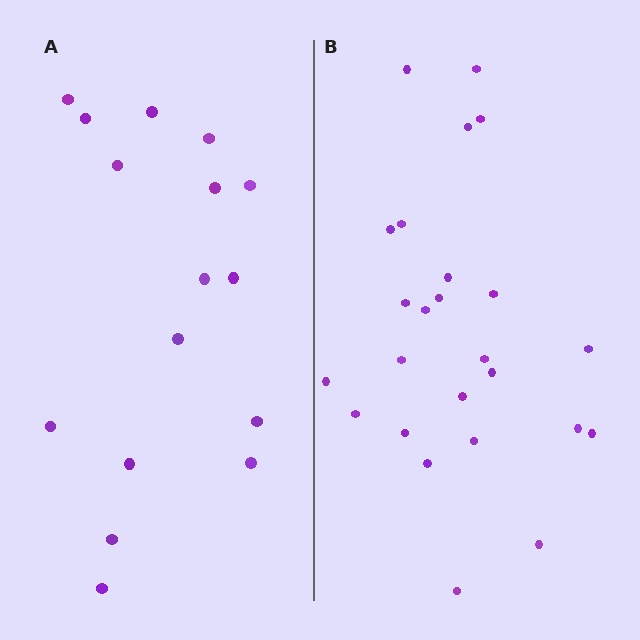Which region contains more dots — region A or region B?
Region B (the right region) has more dots.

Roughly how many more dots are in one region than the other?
Region B has roughly 8 or so more dots than region A.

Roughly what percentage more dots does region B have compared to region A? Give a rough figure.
About 55% more.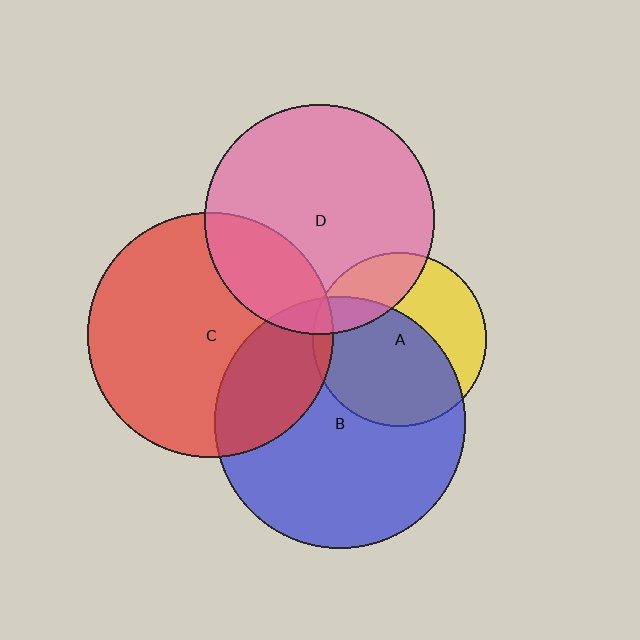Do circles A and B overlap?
Yes.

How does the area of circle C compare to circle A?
Approximately 2.0 times.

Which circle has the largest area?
Circle B (blue).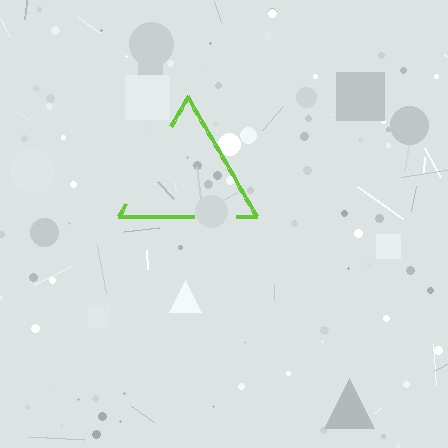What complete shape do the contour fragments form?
The contour fragments form a triangle.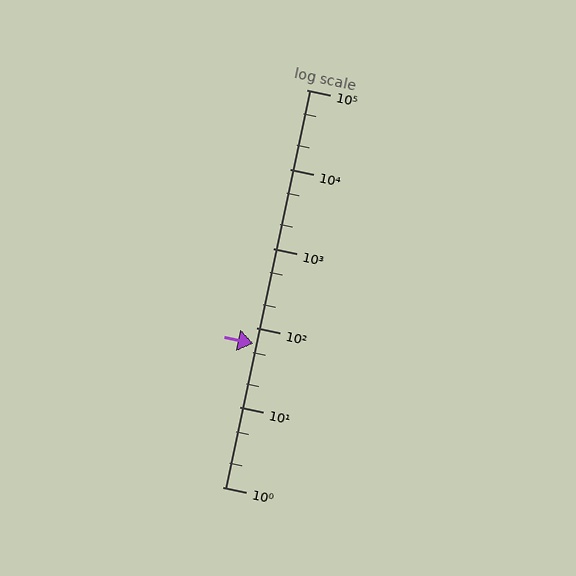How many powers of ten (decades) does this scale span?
The scale spans 5 decades, from 1 to 100000.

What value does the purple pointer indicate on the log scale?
The pointer indicates approximately 64.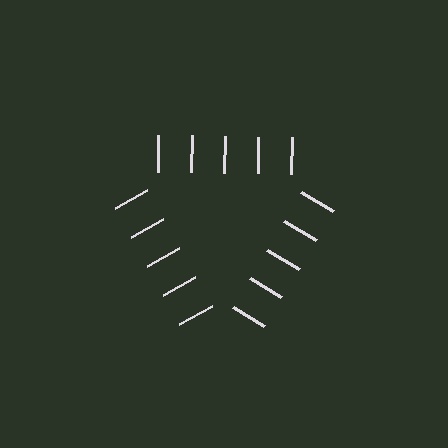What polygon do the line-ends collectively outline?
An illusory triangle — the line segments terminate on its edges but no continuous stroke is drawn.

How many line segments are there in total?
15 — 5 along each of the 3 edges.